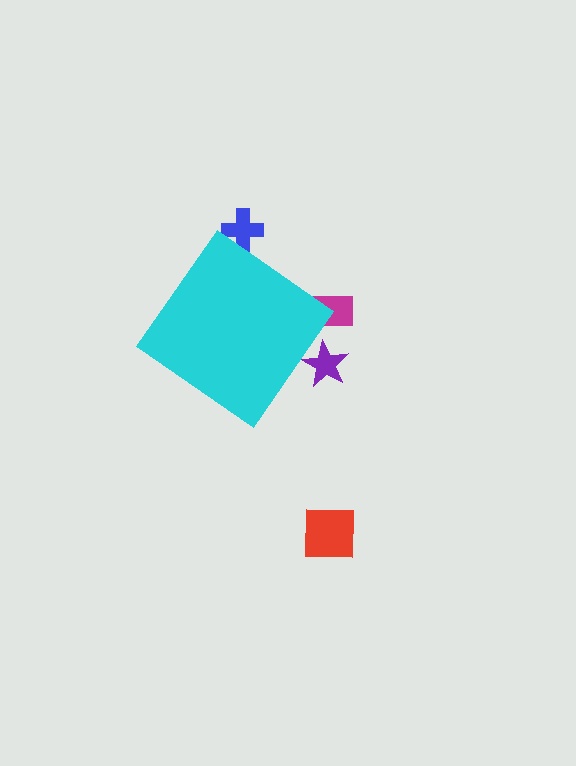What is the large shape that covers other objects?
A cyan diamond.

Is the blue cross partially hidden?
Yes, the blue cross is partially hidden behind the cyan diamond.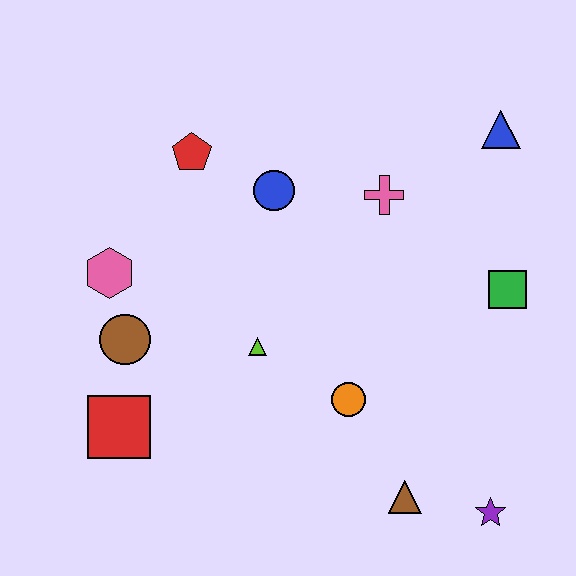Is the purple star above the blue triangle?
No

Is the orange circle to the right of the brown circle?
Yes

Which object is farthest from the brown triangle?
The red pentagon is farthest from the brown triangle.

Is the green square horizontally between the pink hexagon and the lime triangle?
No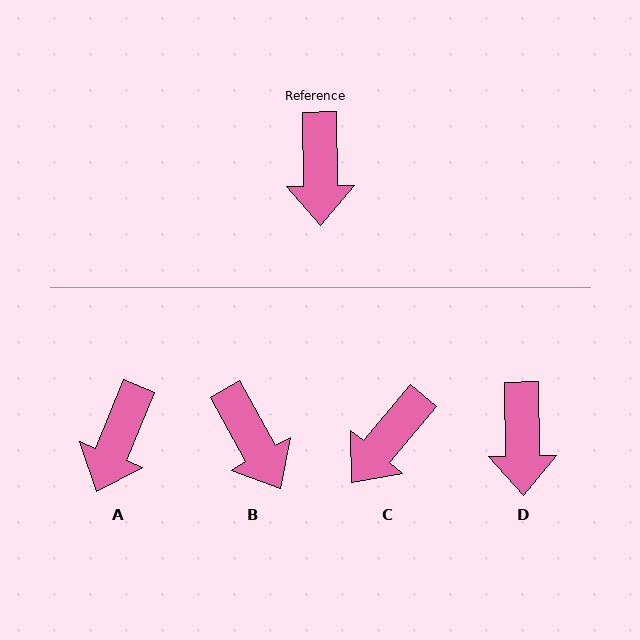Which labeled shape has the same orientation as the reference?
D.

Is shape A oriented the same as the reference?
No, it is off by about 23 degrees.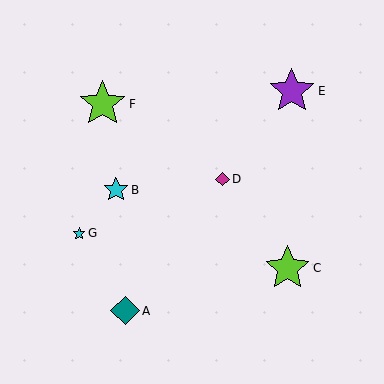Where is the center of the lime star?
The center of the lime star is at (287, 268).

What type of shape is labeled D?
Shape D is a magenta diamond.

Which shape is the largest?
The lime star (labeled F) is the largest.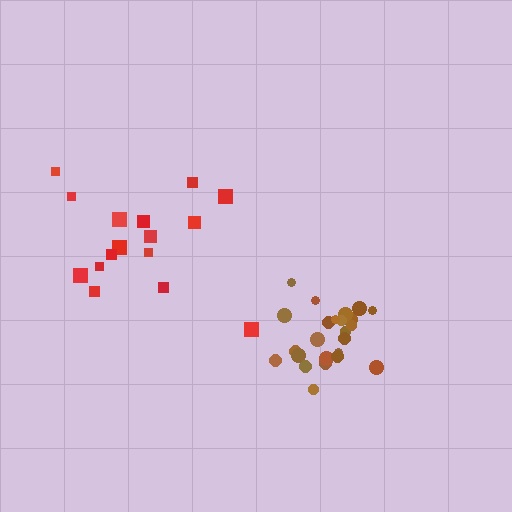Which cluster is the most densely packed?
Brown.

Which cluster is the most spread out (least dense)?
Red.